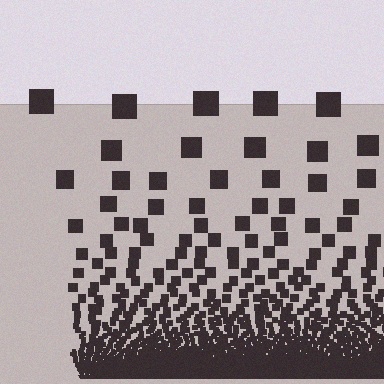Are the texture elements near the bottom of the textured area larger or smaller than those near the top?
Smaller. The gradient is inverted — elements near the bottom are smaller and denser.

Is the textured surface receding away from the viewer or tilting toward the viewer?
The surface appears to tilt toward the viewer. Texture elements get larger and sparser toward the top.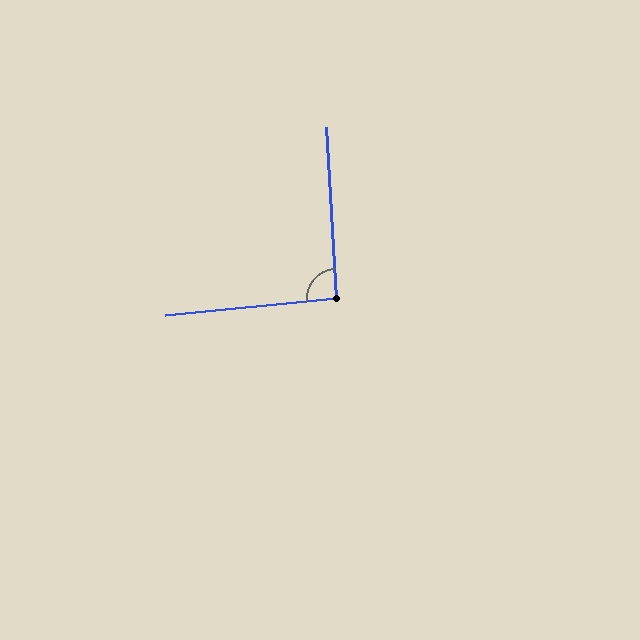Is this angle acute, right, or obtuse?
It is approximately a right angle.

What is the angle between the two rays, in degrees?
Approximately 92 degrees.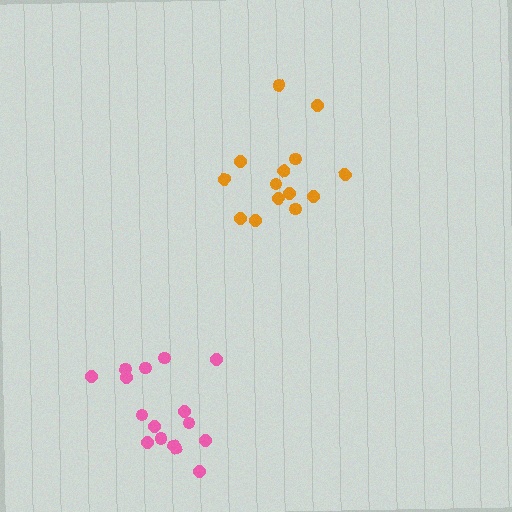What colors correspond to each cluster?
The clusters are colored: pink, orange.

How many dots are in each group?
Group 1: 16 dots, Group 2: 14 dots (30 total).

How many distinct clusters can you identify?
There are 2 distinct clusters.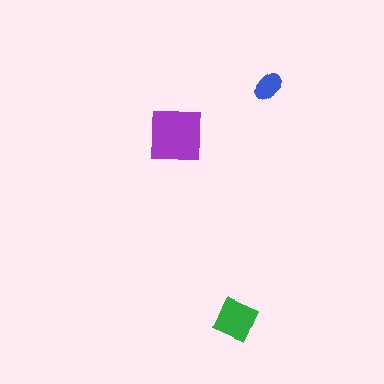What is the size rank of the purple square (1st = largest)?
1st.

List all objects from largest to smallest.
The purple square, the green diamond, the blue ellipse.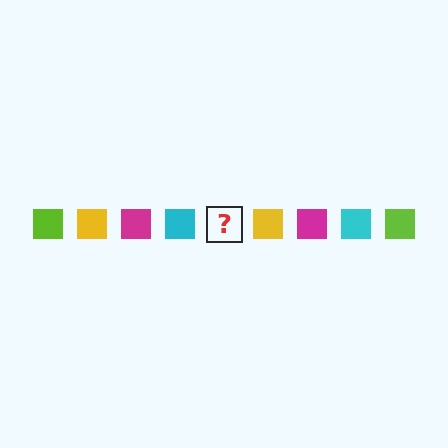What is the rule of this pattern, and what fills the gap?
The rule is that the pattern cycles through lime, yellow, magenta, cyan squares. The gap should be filled with a lime square.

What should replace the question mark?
The question mark should be replaced with a lime square.